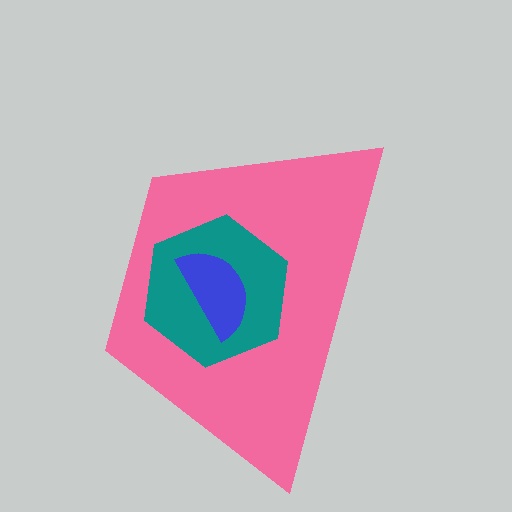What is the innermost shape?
The blue semicircle.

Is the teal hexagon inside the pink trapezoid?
Yes.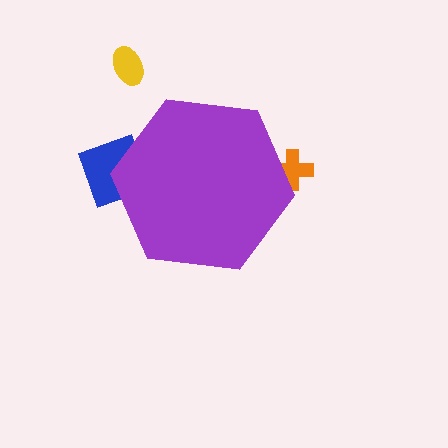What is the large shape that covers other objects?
A purple hexagon.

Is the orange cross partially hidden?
Yes, the orange cross is partially hidden behind the purple hexagon.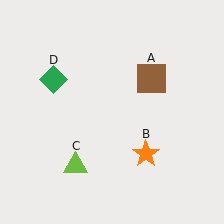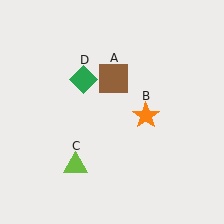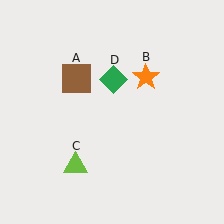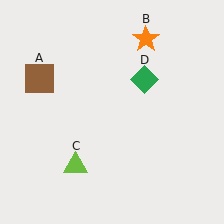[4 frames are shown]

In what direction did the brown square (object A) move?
The brown square (object A) moved left.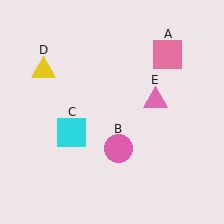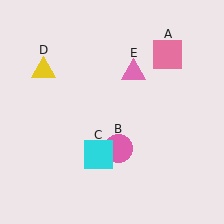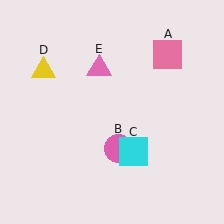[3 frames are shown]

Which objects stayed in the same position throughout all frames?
Pink square (object A) and pink circle (object B) and yellow triangle (object D) remained stationary.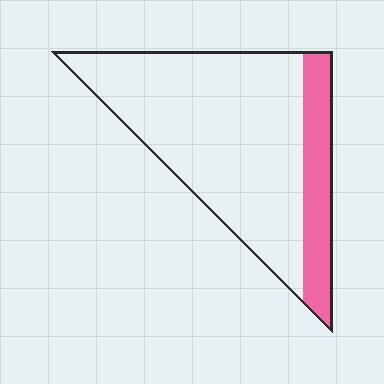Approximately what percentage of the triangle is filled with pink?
Approximately 20%.